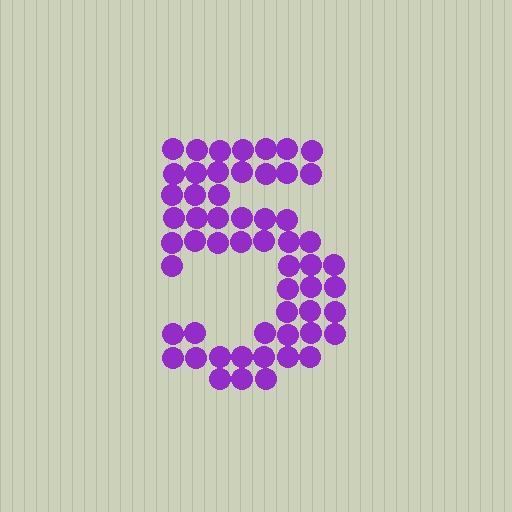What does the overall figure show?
The overall figure shows the digit 5.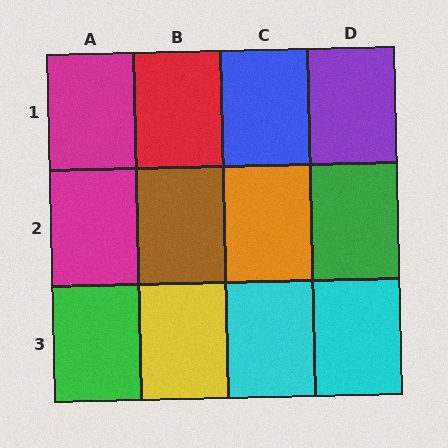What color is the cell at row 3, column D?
Cyan.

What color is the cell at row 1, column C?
Blue.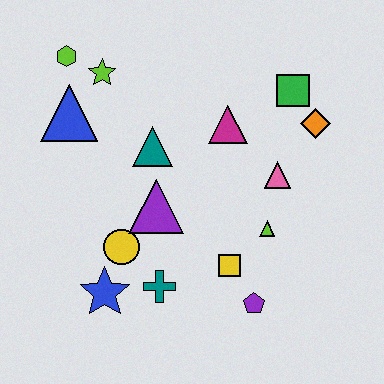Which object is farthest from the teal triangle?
The purple pentagon is farthest from the teal triangle.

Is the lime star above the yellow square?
Yes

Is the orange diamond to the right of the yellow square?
Yes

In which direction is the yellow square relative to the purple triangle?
The yellow square is to the right of the purple triangle.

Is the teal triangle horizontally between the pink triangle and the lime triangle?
No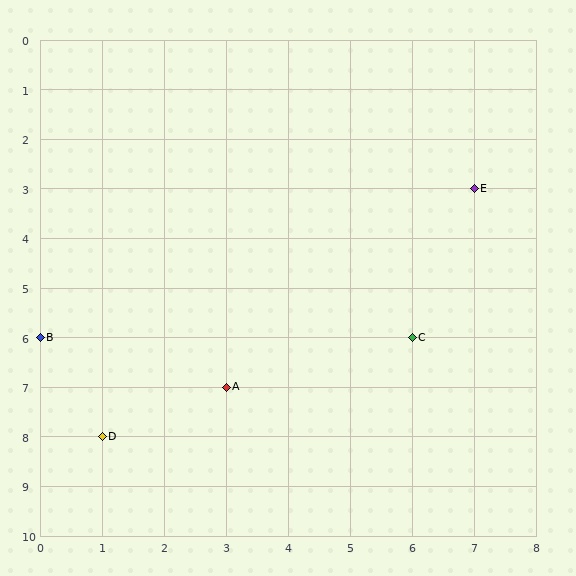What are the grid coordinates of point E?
Point E is at grid coordinates (7, 3).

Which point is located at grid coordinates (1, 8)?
Point D is at (1, 8).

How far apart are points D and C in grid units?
Points D and C are 5 columns and 2 rows apart (about 5.4 grid units diagonally).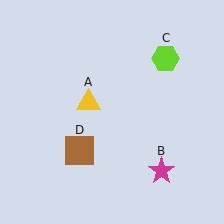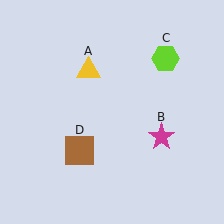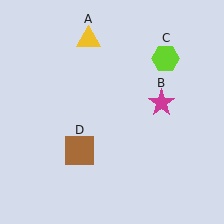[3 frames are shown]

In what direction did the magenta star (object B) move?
The magenta star (object B) moved up.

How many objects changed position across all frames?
2 objects changed position: yellow triangle (object A), magenta star (object B).